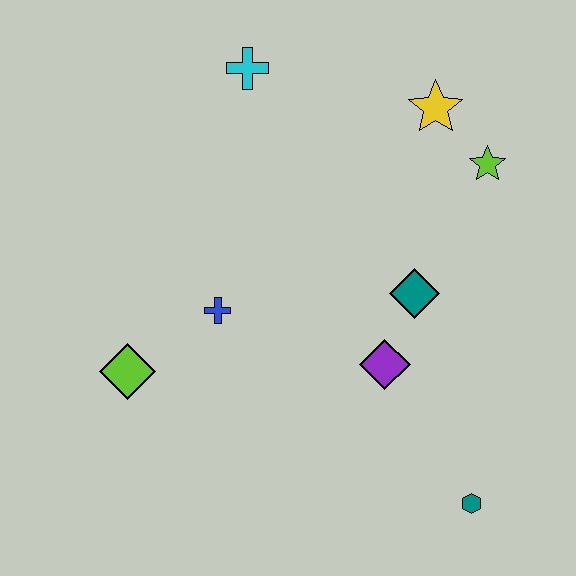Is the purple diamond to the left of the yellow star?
Yes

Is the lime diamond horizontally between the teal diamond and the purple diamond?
No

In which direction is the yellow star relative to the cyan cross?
The yellow star is to the right of the cyan cross.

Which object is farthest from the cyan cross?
The teal hexagon is farthest from the cyan cross.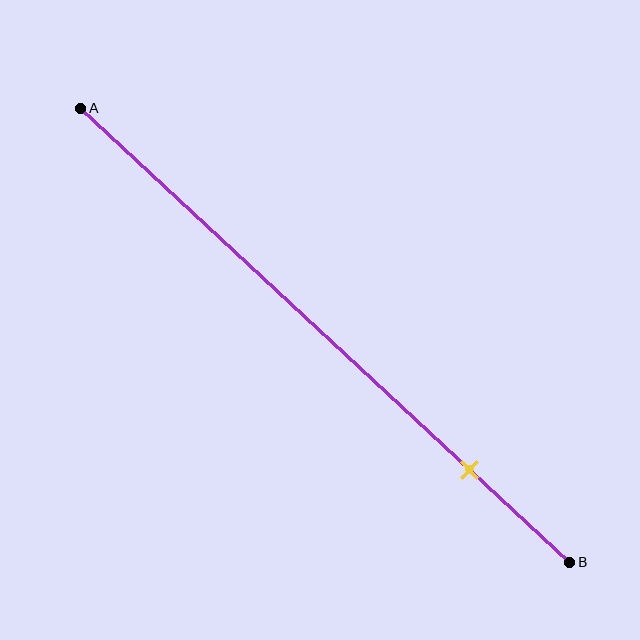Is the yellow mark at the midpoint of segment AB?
No, the mark is at about 80% from A, not at the 50% midpoint.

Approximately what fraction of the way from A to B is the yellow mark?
The yellow mark is approximately 80% of the way from A to B.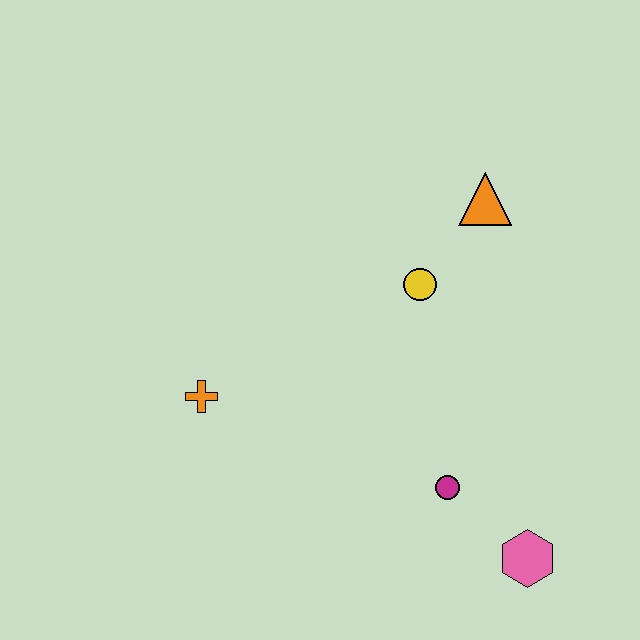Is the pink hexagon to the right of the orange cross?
Yes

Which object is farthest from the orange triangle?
The pink hexagon is farthest from the orange triangle.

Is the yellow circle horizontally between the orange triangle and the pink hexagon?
No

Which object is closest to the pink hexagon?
The magenta circle is closest to the pink hexagon.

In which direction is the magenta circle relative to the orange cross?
The magenta circle is to the right of the orange cross.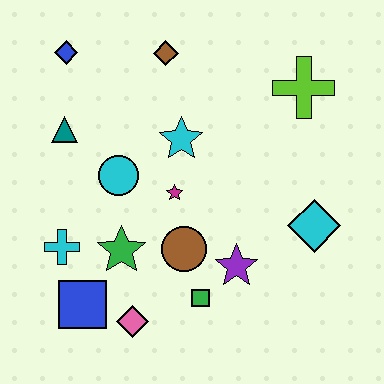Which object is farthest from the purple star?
The blue diamond is farthest from the purple star.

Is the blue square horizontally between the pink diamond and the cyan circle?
No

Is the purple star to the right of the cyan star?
Yes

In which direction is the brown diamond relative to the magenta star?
The brown diamond is above the magenta star.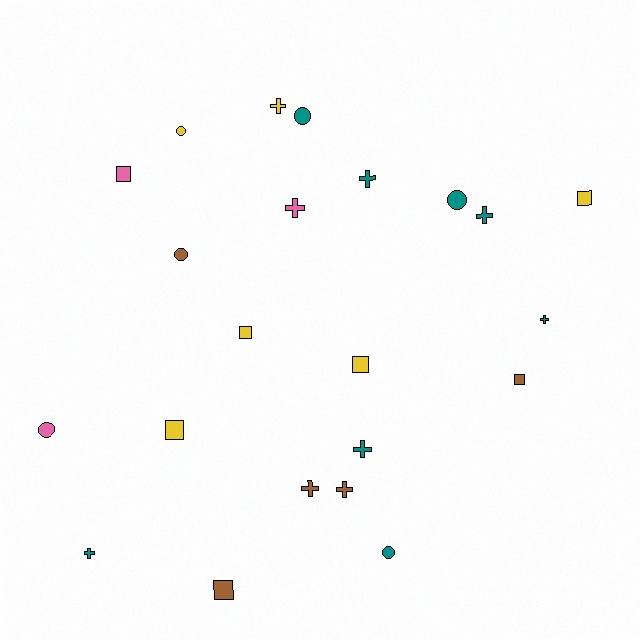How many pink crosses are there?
There is 1 pink cross.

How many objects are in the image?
There are 22 objects.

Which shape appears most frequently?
Cross, with 9 objects.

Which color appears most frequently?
Teal, with 8 objects.